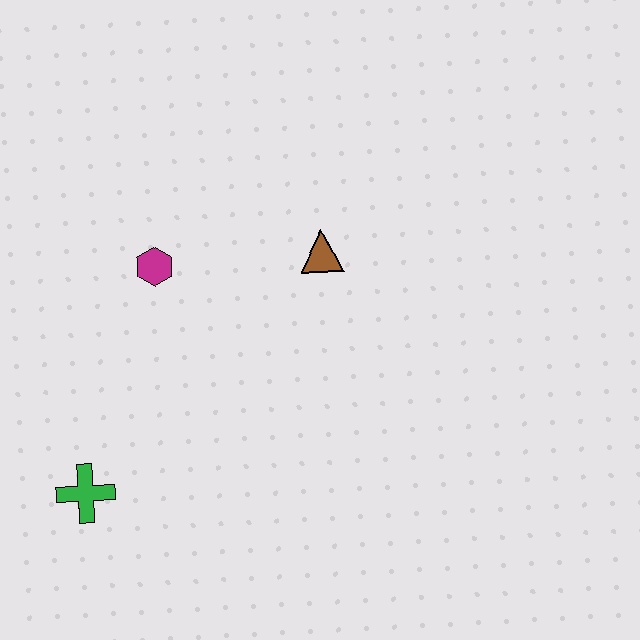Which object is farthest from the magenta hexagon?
The green cross is farthest from the magenta hexagon.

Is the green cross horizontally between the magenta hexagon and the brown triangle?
No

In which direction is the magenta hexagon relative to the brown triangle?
The magenta hexagon is to the left of the brown triangle.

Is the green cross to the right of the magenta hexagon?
No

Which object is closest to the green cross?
The magenta hexagon is closest to the green cross.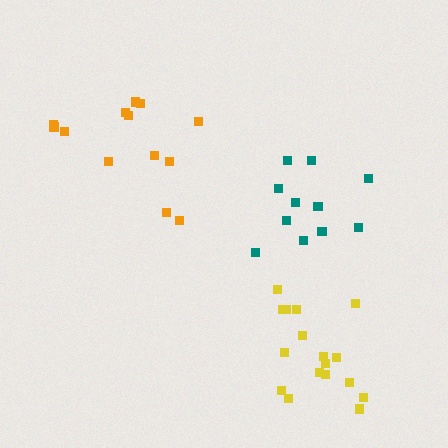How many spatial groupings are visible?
There are 3 spatial groupings.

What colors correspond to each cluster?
The clusters are colored: teal, orange, yellow.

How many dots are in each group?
Group 1: 11 dots, Group 2: 13 dots, Group 3: 17 dots (41 total).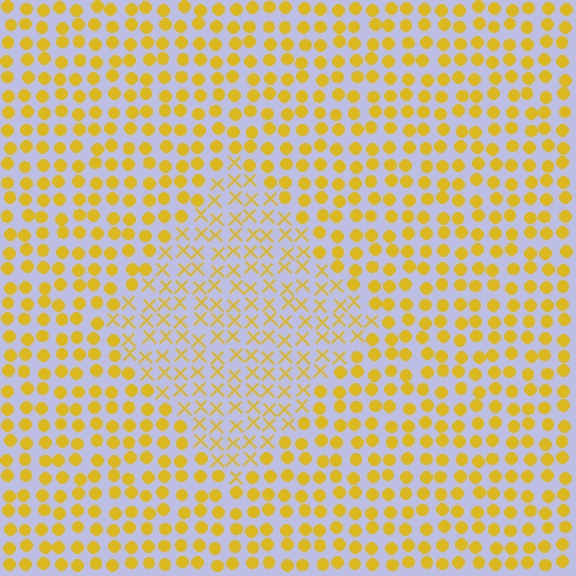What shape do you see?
I see a diamond.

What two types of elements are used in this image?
The image uses X marks inside the diamond region and circles outside it.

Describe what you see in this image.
The image is filled with small yellow elements arranged in a uniform grid. A diamond-shaped region contains X marks, while the surrounding area contains circles. The boundary is defined purely by the change in element shape.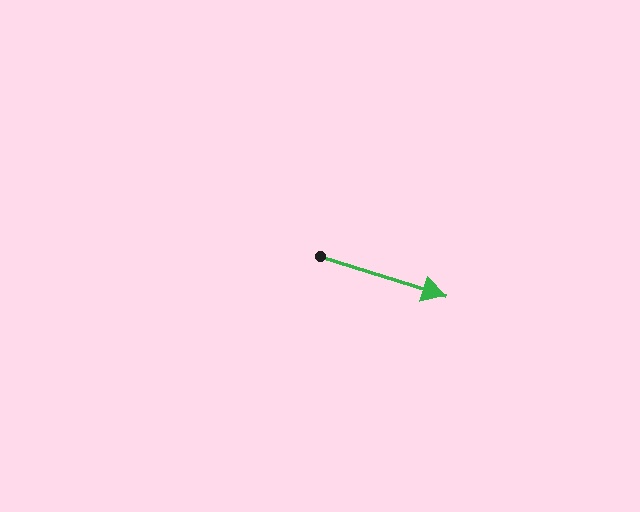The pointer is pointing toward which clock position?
Roughly 4 o'clock.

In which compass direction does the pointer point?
East.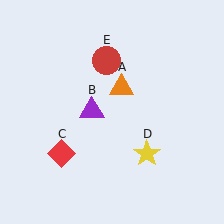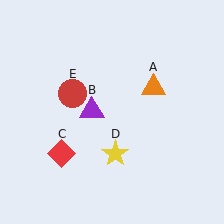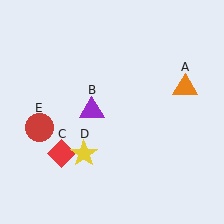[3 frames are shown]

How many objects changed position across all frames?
3 objects changed position: orange triangle (object A), yellow star (object D), red circle (object E).